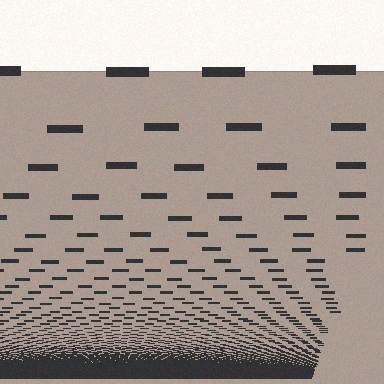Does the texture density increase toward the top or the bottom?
Density increases toward the bottom.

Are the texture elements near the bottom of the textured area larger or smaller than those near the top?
Smaller. The gradient is inverted — elements near the bottom are smaller and denser.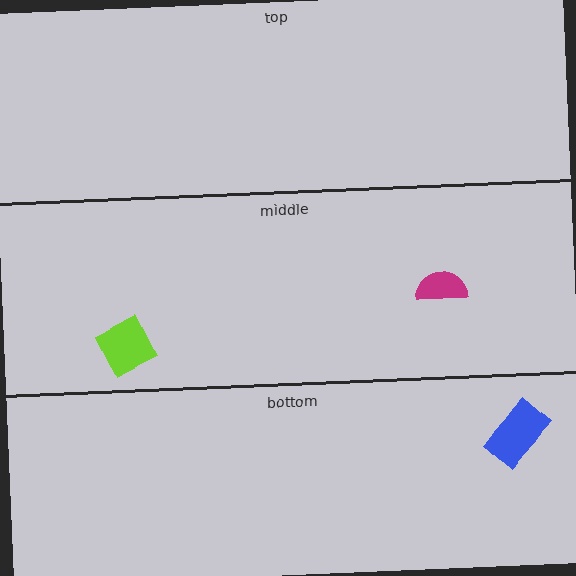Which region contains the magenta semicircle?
The middle region.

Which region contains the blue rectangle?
The bottom region.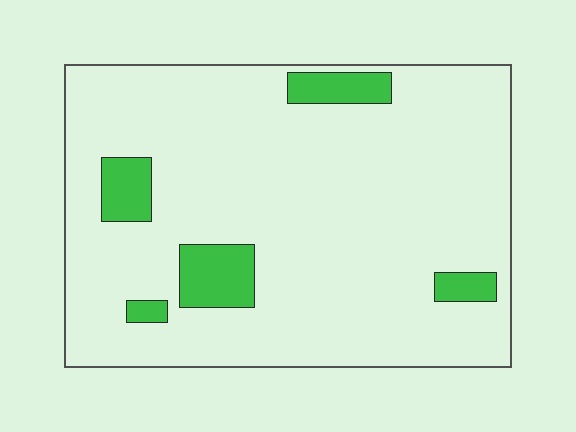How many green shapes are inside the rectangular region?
5.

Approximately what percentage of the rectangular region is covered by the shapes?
Approximately 10%.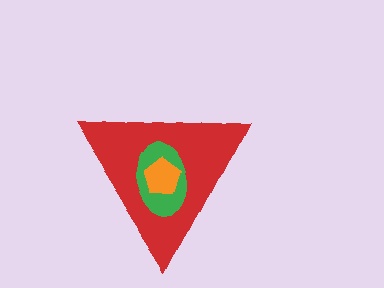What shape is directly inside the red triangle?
The green ellipse.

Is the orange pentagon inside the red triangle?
Yes.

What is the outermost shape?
The red triangle.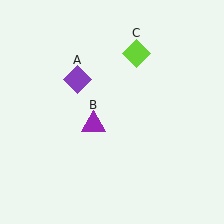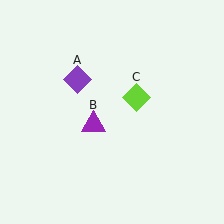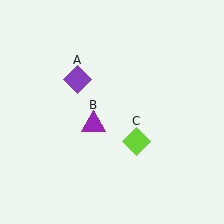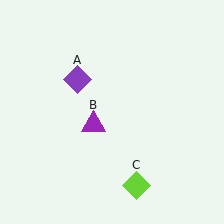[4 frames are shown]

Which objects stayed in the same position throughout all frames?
Purple diamond (object A) and purple triangle (object B) remained stationary.